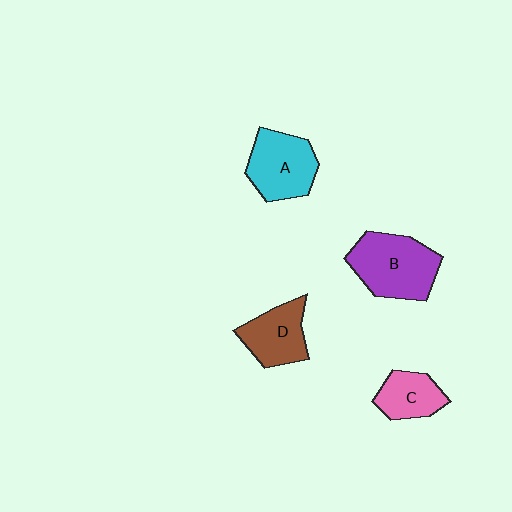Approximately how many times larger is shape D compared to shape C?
Approximately 1.2 times.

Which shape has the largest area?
Shape B (purple).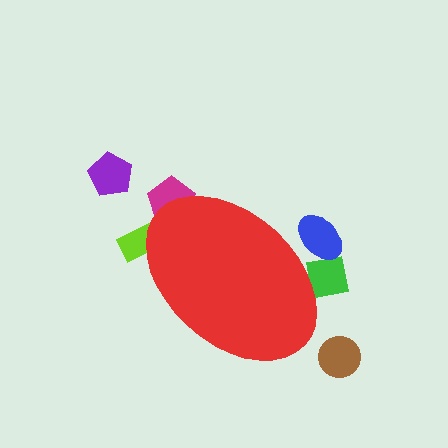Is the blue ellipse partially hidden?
Yes, the blue ellipse is partially hidden behind the red ellipse.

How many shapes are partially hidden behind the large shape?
4 shapes are partially hidden.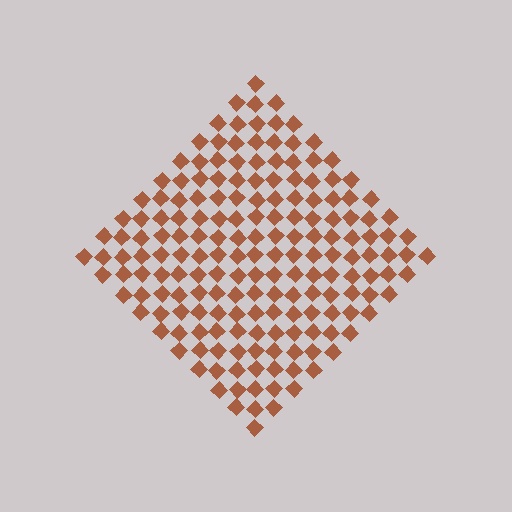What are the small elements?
The small elements are diamonds.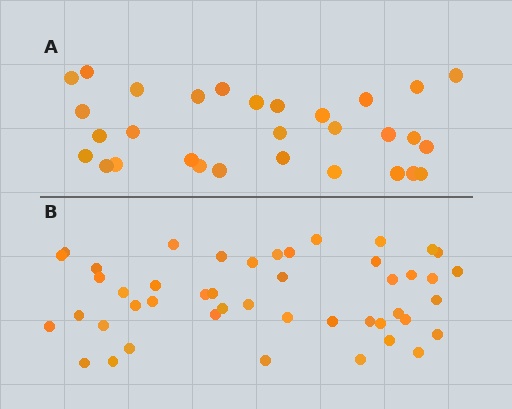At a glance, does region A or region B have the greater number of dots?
Region B (the bottom region) has more dots.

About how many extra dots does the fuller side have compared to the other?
Region B has approximately 15 more dots than region A.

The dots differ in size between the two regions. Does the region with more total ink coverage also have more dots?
No. Region A has more total ink coverage because its dots are larger, but region B actually contains more individual dots. Total area can be misleading — the number of items is what matters here.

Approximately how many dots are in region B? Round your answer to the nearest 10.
About 50 dots. (The exact count is 46, which rounds to 50.)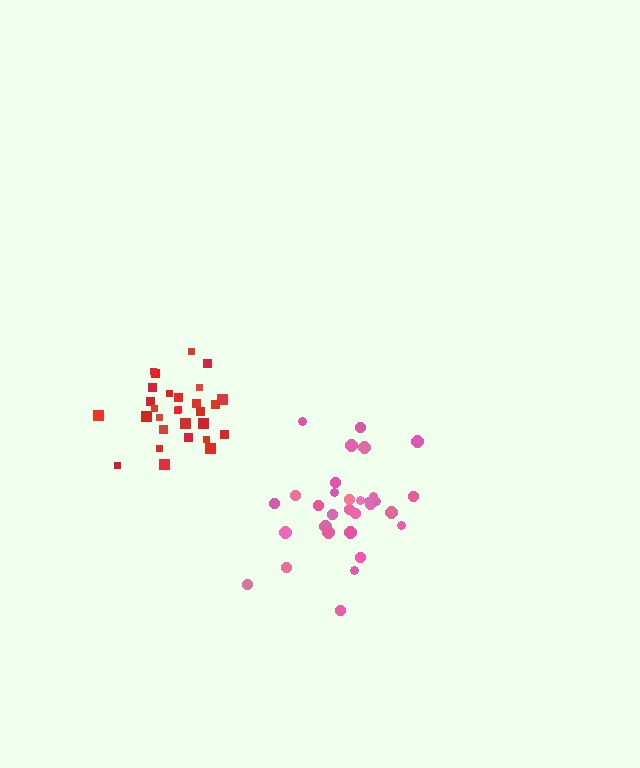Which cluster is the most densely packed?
Red.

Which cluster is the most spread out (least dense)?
Pink.